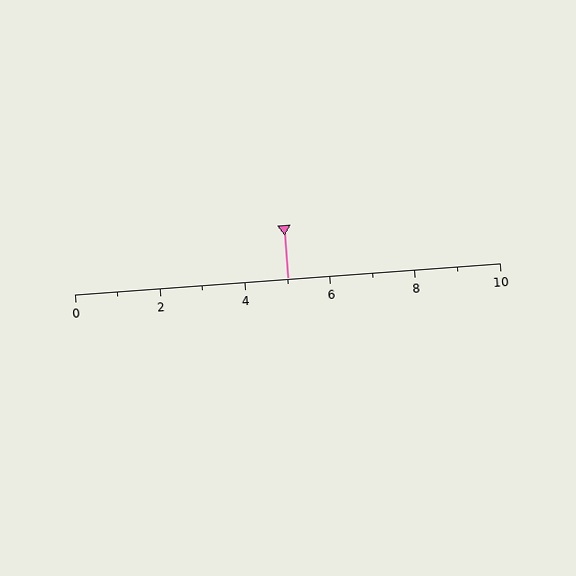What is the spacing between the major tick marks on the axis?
The major ticks are spaced 2 apart.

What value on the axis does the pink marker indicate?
The marker indicates approximately 5.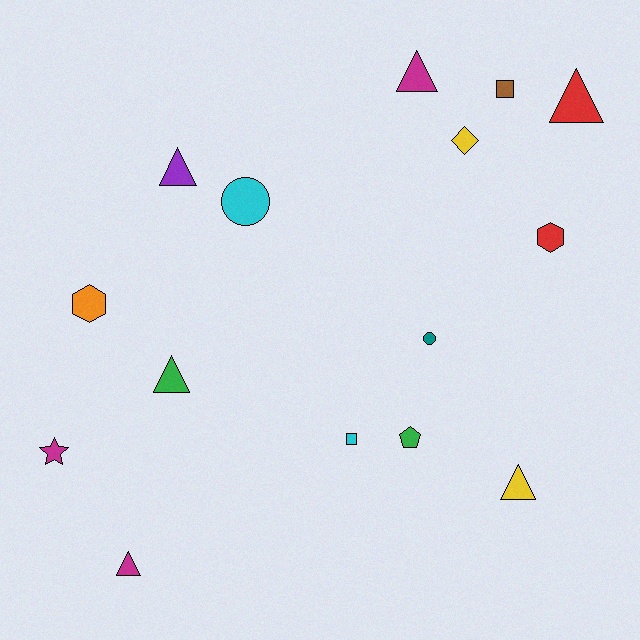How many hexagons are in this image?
There are 2 hexagons.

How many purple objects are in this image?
There is 1 purple object.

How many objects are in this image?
There are 15 objects.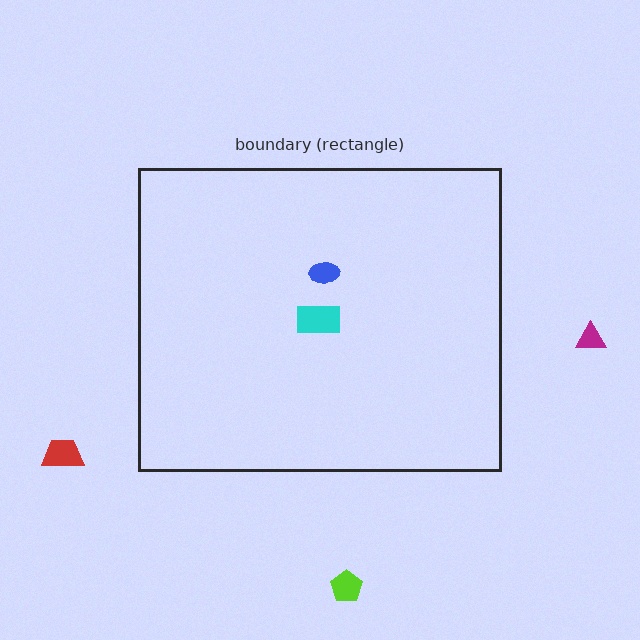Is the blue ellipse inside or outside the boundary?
Inside.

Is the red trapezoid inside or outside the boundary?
Outside.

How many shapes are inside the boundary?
2 inside, 3 outside.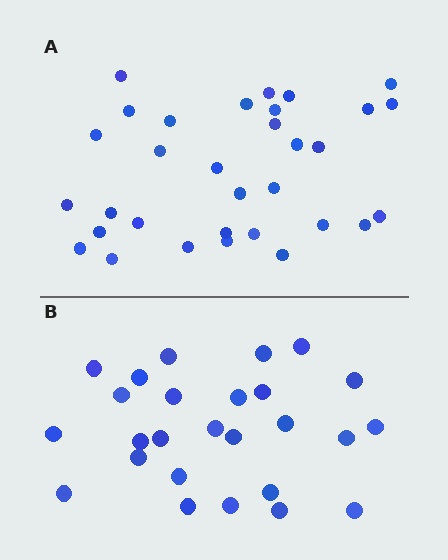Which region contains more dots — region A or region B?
Region A (the top region) has more dots.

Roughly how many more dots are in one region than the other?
Region A has about 6 more dots than region B.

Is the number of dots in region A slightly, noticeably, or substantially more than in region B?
Region A has only slightly more — the two regions are fairly close. The ratio is roughly 1.2 to 1.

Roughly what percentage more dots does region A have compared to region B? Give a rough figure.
About 25% more.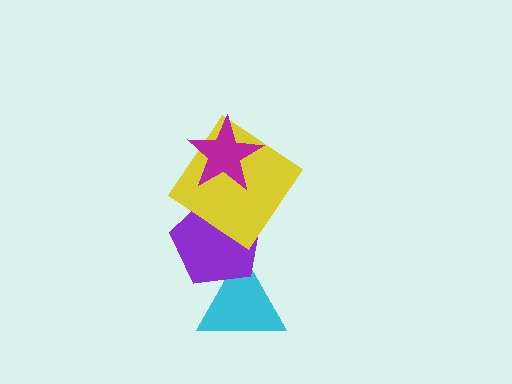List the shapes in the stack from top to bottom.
From top to bottom: the magenta star, the yellow diamond, the purple pentagon, the cyan triangle.